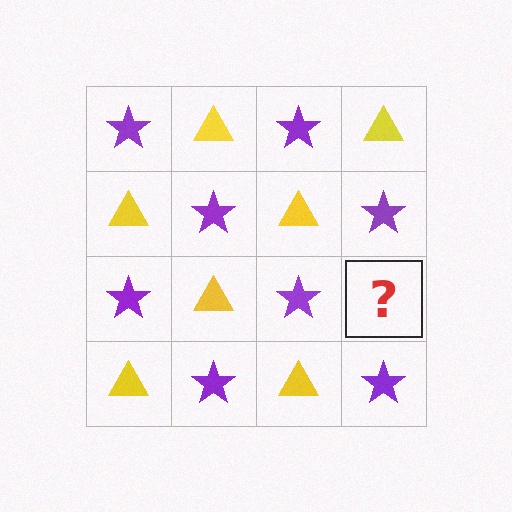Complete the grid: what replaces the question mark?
The question mark should be replaced with a yellow triangle.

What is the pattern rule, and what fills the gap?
The rule is that it alternates purple star and yellow triangle in a checkerboard pattern. The gap should be filled with a yellow triangle.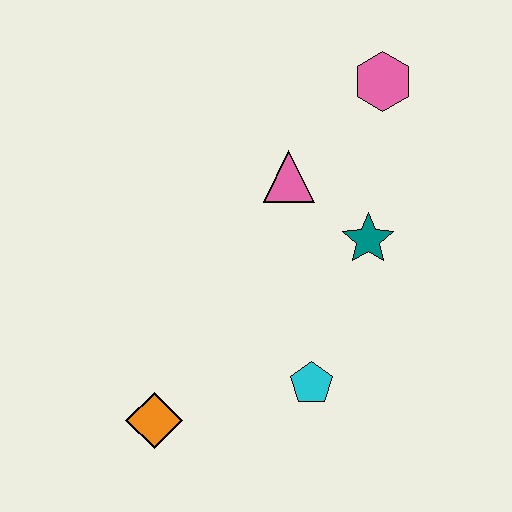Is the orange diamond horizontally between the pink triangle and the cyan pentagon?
No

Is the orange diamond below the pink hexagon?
Yes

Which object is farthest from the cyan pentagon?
The pink hexagon is farthest from the cyan pentagon.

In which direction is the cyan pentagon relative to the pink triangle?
The cyan pentagon is below the pink triangle.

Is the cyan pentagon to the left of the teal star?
Yes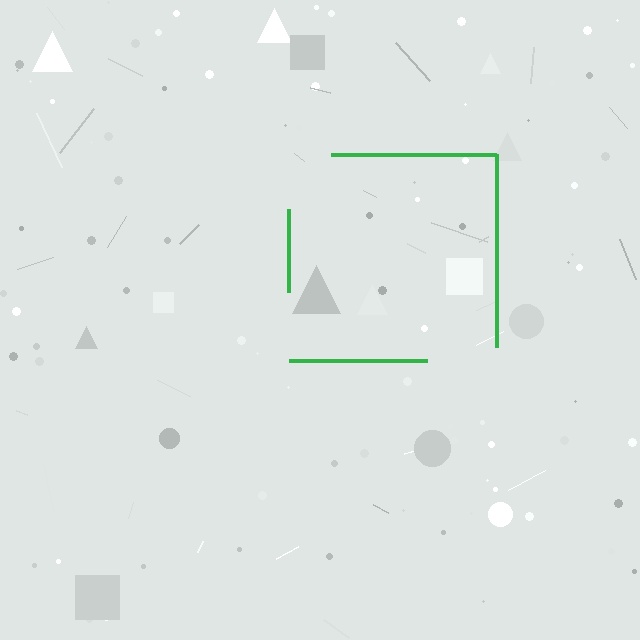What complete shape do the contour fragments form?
The contour fragments form a square.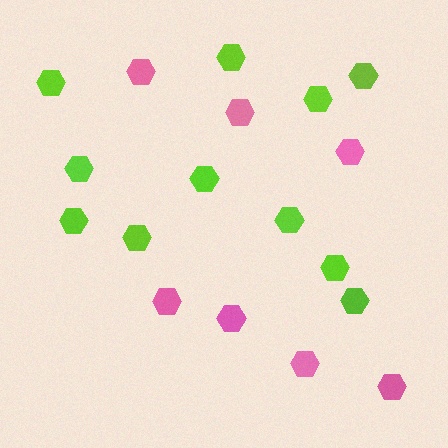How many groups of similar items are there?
There are 2 groups: one group of pink hexagons (7) and one group of lime hexagons (11).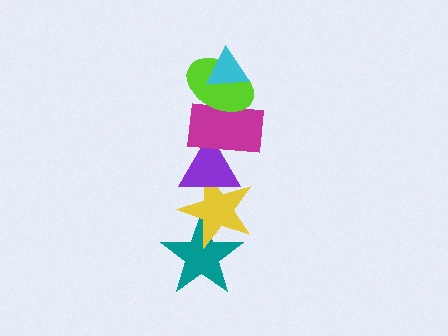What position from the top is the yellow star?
The yellow star is 5th from the top.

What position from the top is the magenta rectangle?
The magenta rectangle is 3rd from the top.